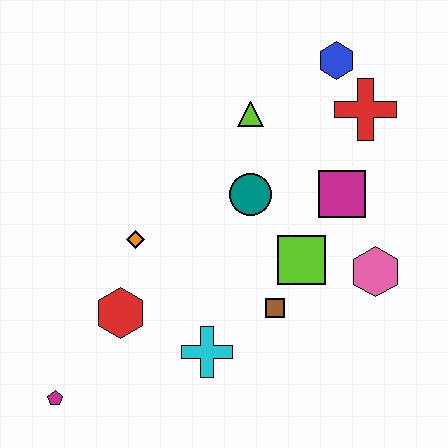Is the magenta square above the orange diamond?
Yes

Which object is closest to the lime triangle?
The teal circle is closest to the lime triangle.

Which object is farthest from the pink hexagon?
The magenta pentagon is farthest from the pink hexagon.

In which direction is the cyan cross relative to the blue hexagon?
The cyan cross is below the blue hexagon.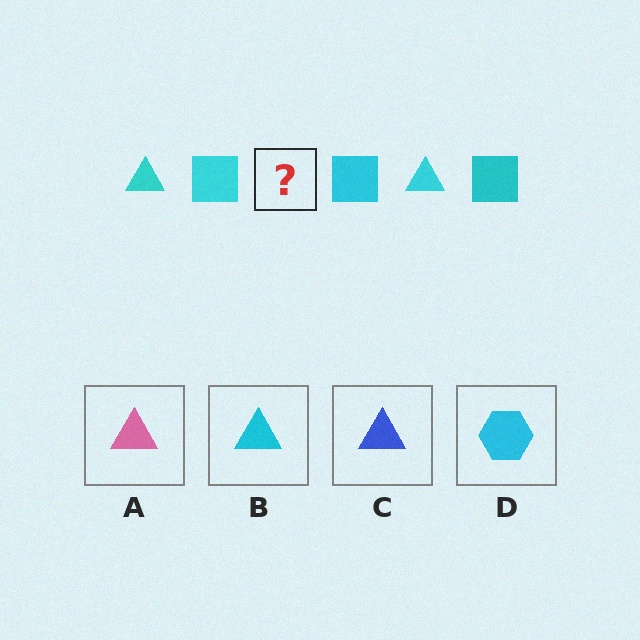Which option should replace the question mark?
Option B.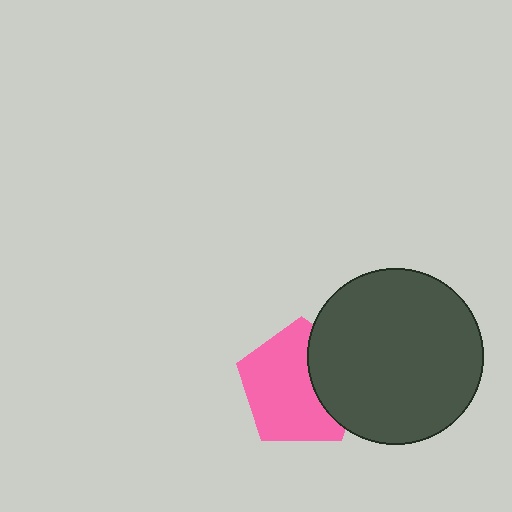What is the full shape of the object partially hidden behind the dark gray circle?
The partially hidden object is a pink pentagon.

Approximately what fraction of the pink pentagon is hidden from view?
Roughly 32% of the pink pentagon is hidden behind the dark gray circle.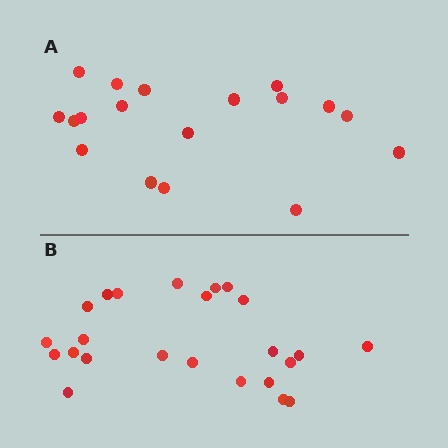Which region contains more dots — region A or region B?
Region B (the bottom region) has more dots.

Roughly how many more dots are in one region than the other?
Region B has about 6 more dots than region A.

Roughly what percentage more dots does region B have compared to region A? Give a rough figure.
About 35% more.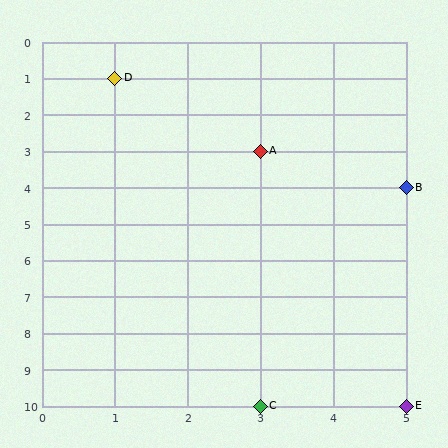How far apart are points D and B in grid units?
Points D and B are 4 columns and 3 rows apart (about 5.0 grid units diagonally).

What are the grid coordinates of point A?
Point A is at grid coordinates (3, 3).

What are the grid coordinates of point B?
Point B is at grid coordinates (5, 4).